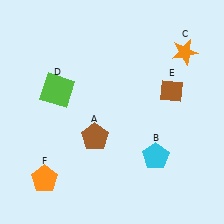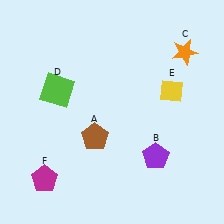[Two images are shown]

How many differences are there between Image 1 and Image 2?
There are 3 differences between the two images.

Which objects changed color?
B changed from cyan to purple. E changed from brown to yellow. F changed from orange to magenta.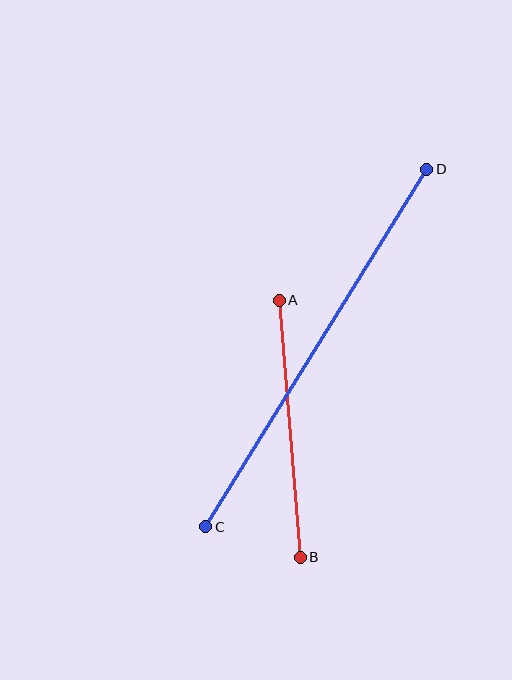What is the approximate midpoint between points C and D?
The midpoint is at approximately (316, 348) pixels.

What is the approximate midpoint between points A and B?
The midpoint is at approximately (290, 429) pixels.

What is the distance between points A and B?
The distance is approximately 258 pixels.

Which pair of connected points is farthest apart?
Points C and D are farthest apart.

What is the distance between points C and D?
The distance is approximately 420 pixels.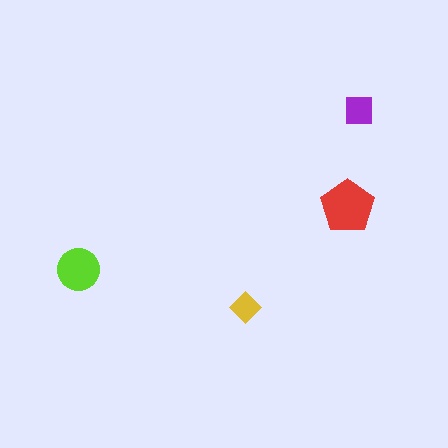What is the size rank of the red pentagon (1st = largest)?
1st.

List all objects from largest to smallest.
The red pentagon, the lime circle, the purple square, the yellow diamond.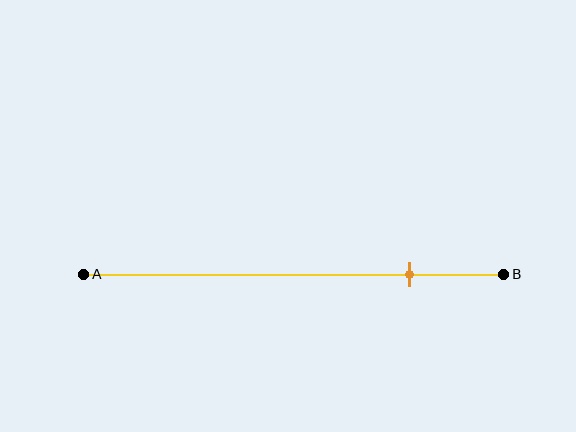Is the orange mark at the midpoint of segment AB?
No, the mark is at about 80% from A, not at the 50% midpoint.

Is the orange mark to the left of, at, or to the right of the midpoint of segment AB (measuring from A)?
The orange mark is to the right of the midpoint of segment AB.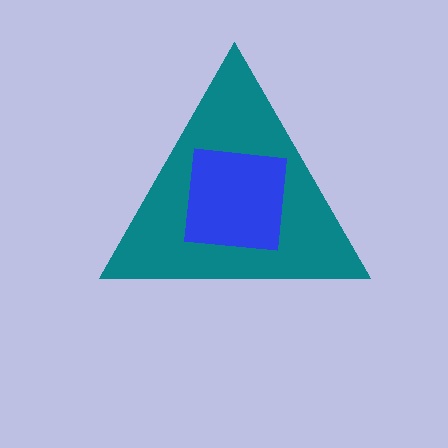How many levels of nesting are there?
2.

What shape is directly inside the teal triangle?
The blue square.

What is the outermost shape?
The teal triangle.